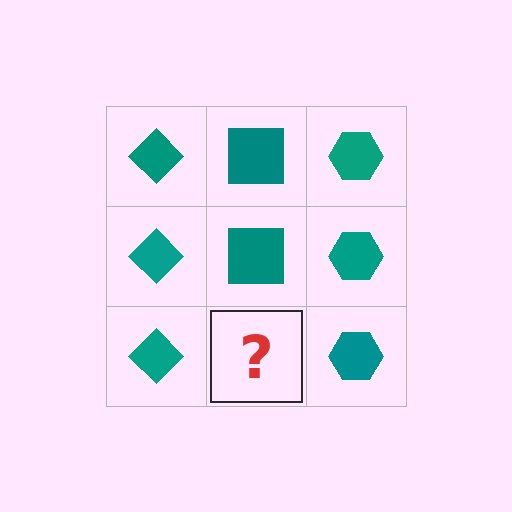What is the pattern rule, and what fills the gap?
The rule is that each column has a consistent shape. The gap should be filled with a teal square.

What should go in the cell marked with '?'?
The missing cell should contain a teal square.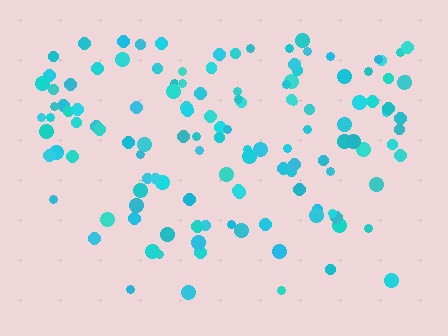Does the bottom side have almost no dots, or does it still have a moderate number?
Still a moderate number, just noticeably fewer than the top.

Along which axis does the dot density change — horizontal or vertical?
Vertical.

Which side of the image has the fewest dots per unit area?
The bottom.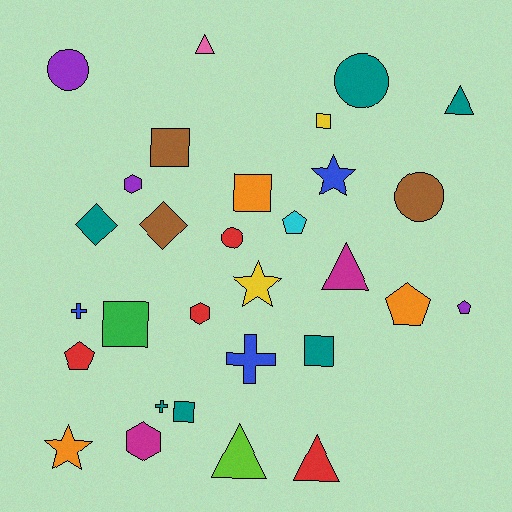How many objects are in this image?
There are 30 objects.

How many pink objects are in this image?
There is 1 pink object.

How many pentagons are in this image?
There are 4 pentagons.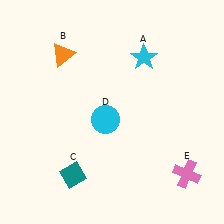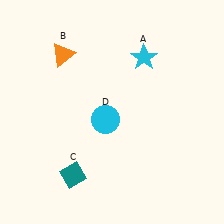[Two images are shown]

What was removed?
The pink cross (E) was removed in Image 2.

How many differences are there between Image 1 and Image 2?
There is 1 difference between the two images.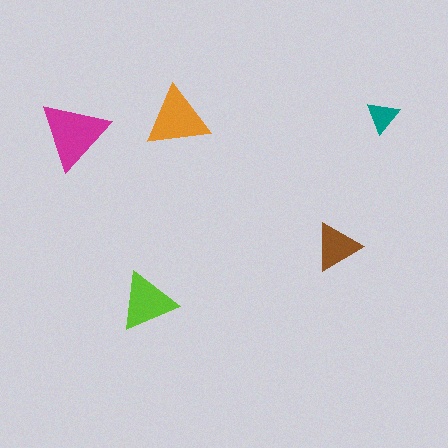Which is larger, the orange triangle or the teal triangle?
The orange one.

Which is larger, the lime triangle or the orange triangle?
The orange one.